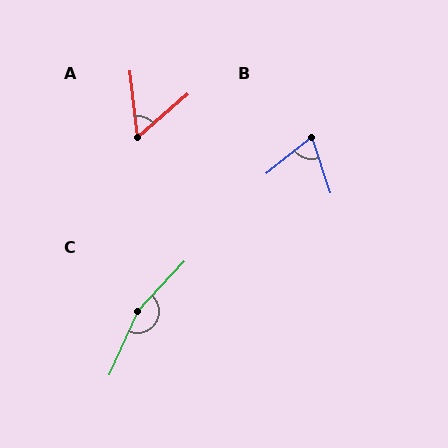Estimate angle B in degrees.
Approximately 70 degrees.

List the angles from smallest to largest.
A (56°), B (70°), C (160°).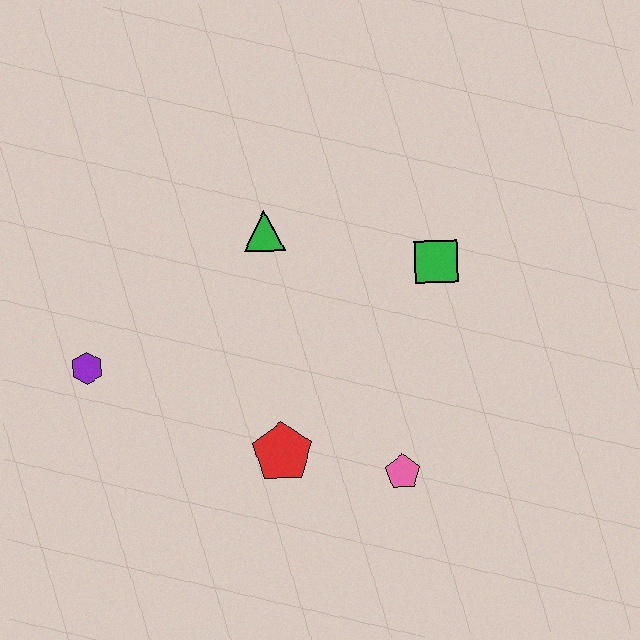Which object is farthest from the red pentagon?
The green square is farthest from the red pentagon.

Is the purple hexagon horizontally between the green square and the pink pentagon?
No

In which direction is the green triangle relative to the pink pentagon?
The green triangle is above the pink pentagon.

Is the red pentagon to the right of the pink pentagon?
No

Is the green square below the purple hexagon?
No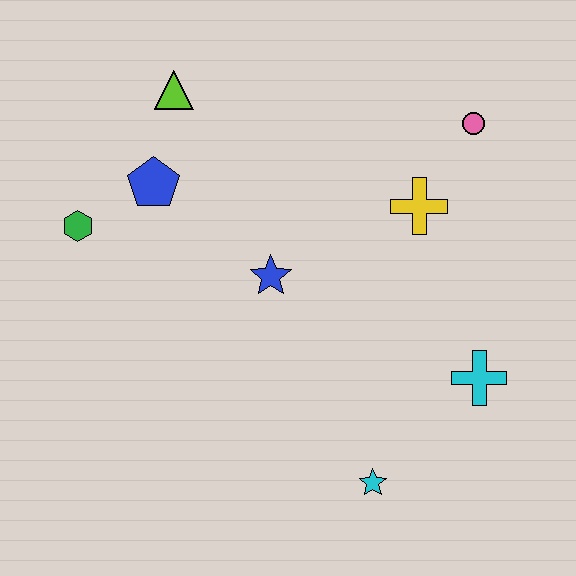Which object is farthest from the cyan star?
The lime triangle is farthest from the cyan star.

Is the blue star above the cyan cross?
Yes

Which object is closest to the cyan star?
The cyan cross is closest to the cyan star.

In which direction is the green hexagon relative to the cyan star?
The green hexagon is to the left of the cyan star.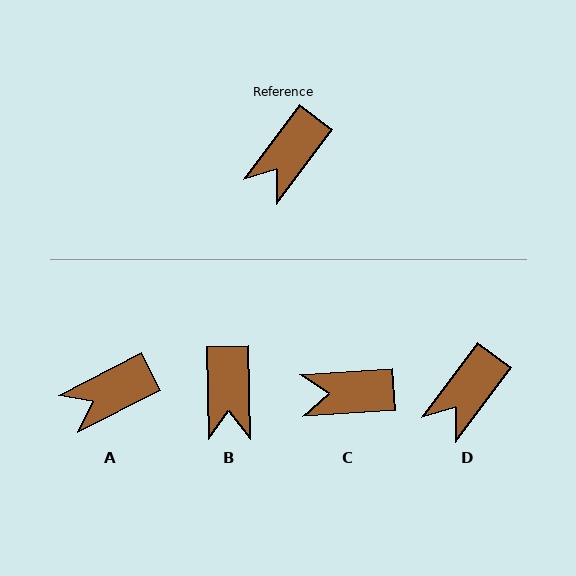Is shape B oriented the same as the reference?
No, it is off by about 38 degrees.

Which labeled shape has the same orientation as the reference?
D.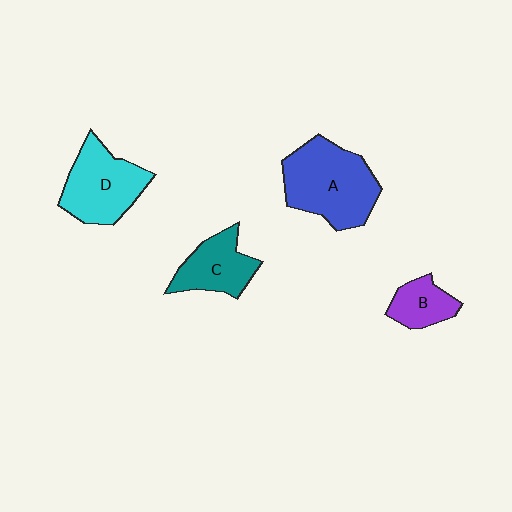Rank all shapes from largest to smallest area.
From largest to smallest: A (blue), D (cyan), C (teal), B (purple).